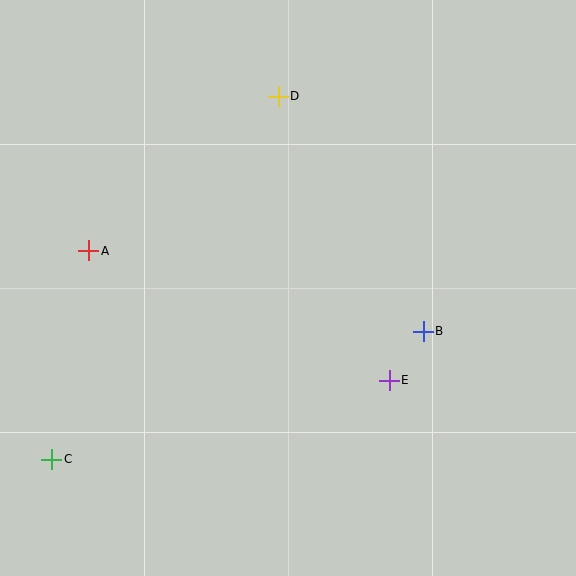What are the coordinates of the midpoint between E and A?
The midpoint between E and A is at (239, 316).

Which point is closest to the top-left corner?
Point A is closest to the top-left corner.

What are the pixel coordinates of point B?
Point B is at (423, 331).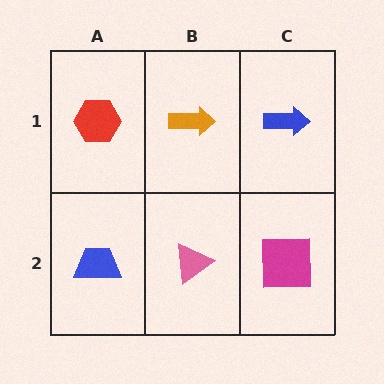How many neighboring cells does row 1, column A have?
2.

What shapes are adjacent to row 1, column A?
A blue trapezoid (row 2, column A), an orange arrow (row 1, column B).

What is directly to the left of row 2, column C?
A pink triangle.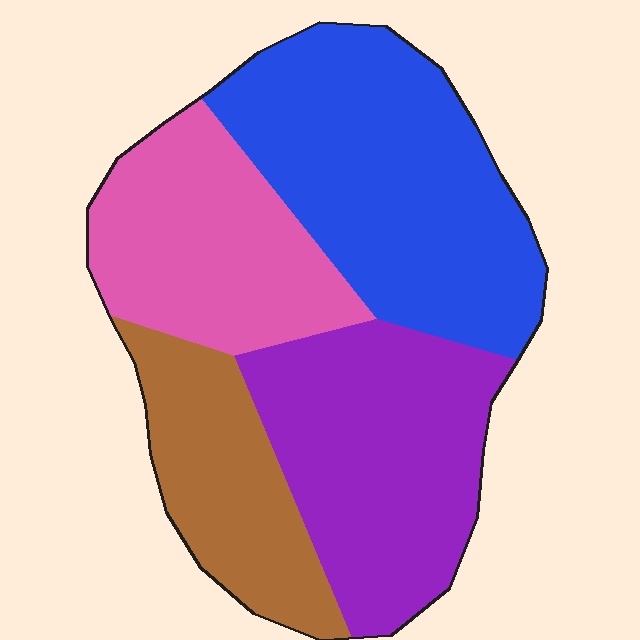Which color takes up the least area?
Brown, at roughly 15%.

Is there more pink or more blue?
Blue.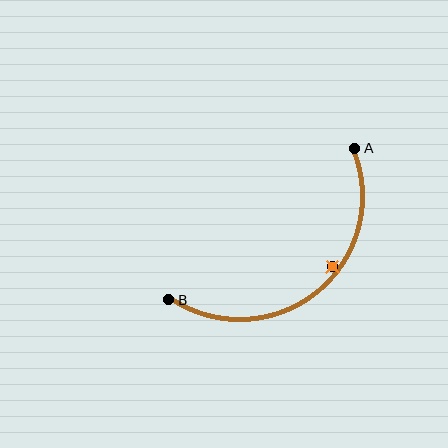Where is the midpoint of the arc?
The arc midpoint is the point on the curve farthest from the straight line joining A and B. It sits below and to the right of that line.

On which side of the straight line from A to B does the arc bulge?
The arc bulges below and to the right of the straight line connecting A and B.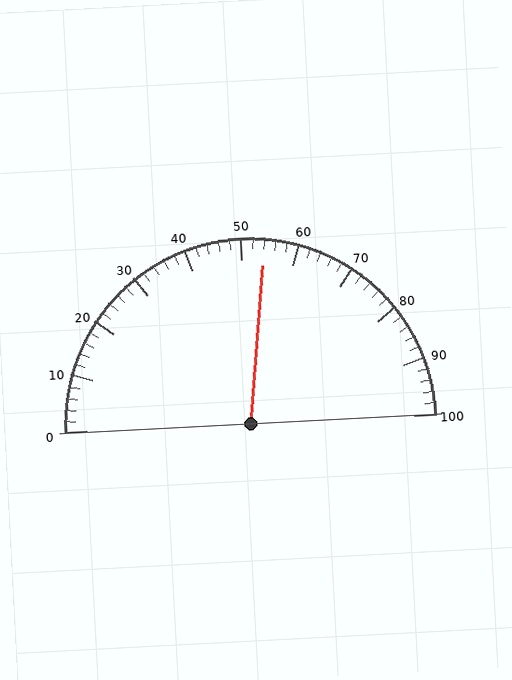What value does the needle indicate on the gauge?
The needle indicates approximately 54.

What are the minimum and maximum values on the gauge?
The gauge ranges from 0 to 100.